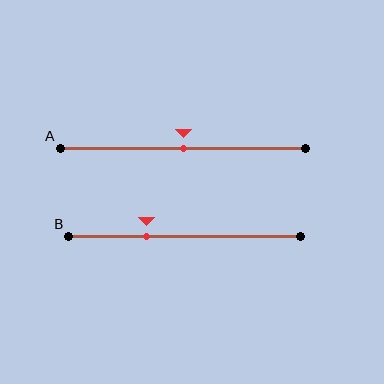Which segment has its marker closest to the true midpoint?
Segment A has its marker closest to the true midpoint.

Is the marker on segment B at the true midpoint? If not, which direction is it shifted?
No, the marker on segment B is shifted to the left by about 16% of the segment length.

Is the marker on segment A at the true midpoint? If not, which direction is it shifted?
Yes, the marker on segment A is at the true midpoint.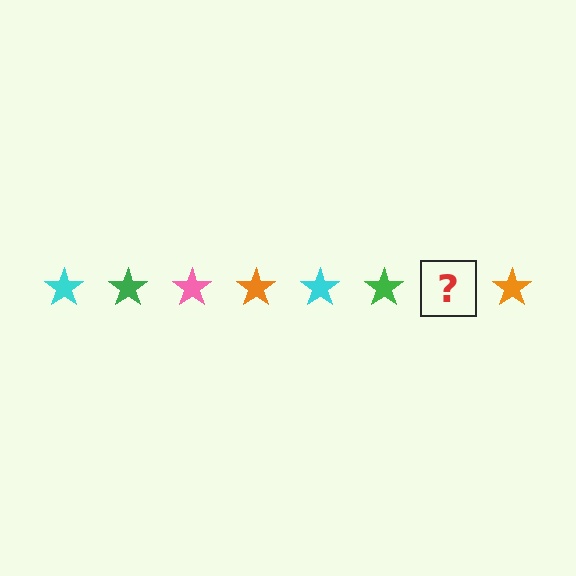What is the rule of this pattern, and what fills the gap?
The rule is that the pattern cycles through cyan, green, pink, orange stars. The gap should be filled with a pink star.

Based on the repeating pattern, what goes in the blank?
The blank should be a pink star.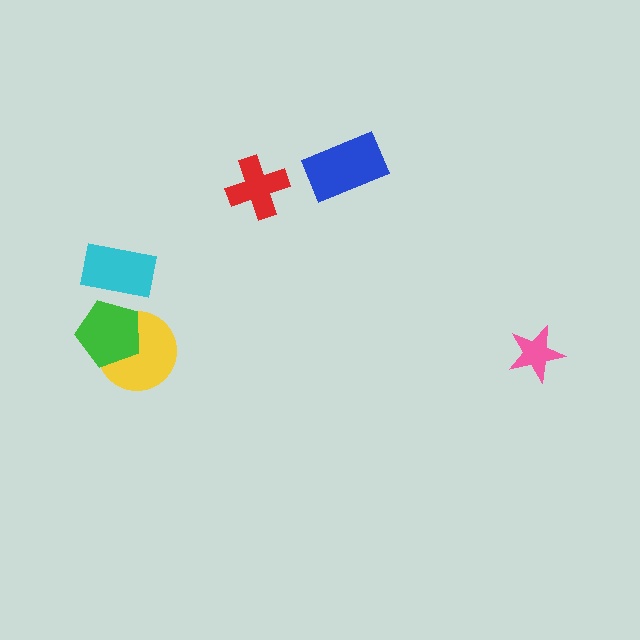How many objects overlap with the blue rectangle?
0 objects overlap with the blue rectangle.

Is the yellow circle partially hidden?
Yes, it is partially covered by another shape.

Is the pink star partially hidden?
No, no other shape covers it.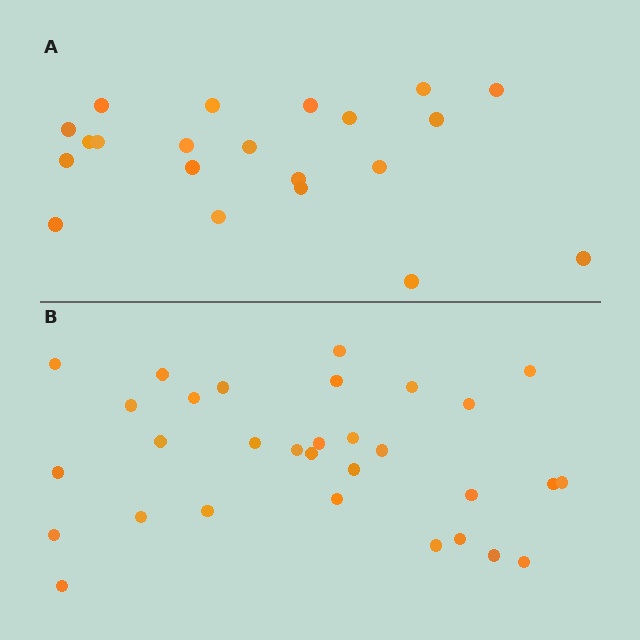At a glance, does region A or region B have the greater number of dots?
Region B (the bottom region) has more dots.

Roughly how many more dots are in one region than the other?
Region B has roughly 10 or so more dots than region A.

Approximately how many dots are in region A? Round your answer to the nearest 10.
About 20 dots. (The exact count is 21, which rounds to 20.)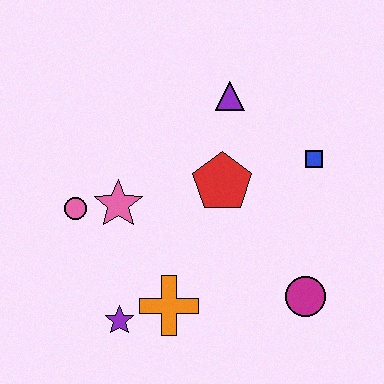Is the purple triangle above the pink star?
Yes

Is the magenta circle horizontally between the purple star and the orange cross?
No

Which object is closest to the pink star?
The pink circle is closest to the pink star.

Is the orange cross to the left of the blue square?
Yes